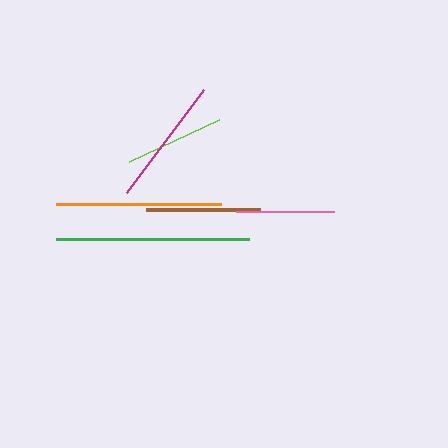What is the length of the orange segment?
The orange segment is approximately 165 pixels long.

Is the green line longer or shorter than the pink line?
The green line is longer than the pink line.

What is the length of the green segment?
The green segment is approximately 192 pixels long.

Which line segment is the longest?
The green line is the longest at approximately 192 pixels.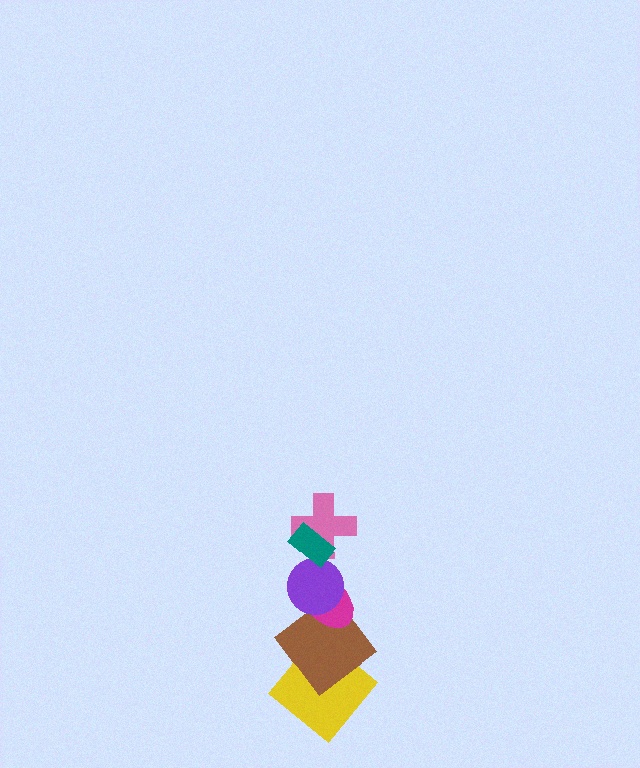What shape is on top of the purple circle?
The pink cross is on top of the purple circle.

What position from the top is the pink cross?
The pink cross is 2nd from the top.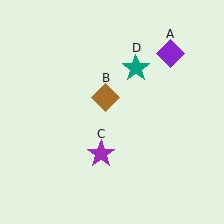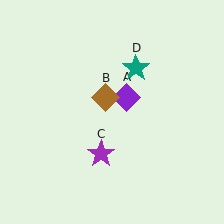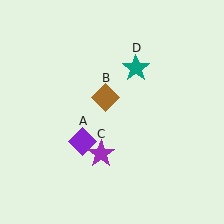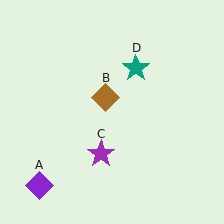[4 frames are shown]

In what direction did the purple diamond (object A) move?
The purple diamond (object A) moved down and to the left.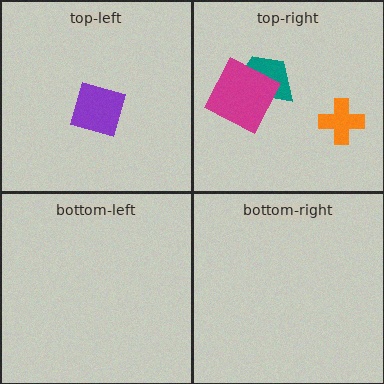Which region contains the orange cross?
The top-right region.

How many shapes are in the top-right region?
3.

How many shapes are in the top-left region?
1.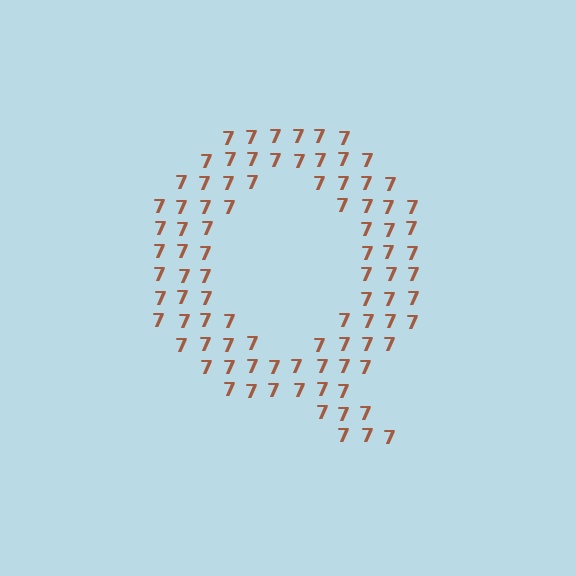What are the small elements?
The small elements are digit 7's.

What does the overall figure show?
The overall figure shows the letter Q.